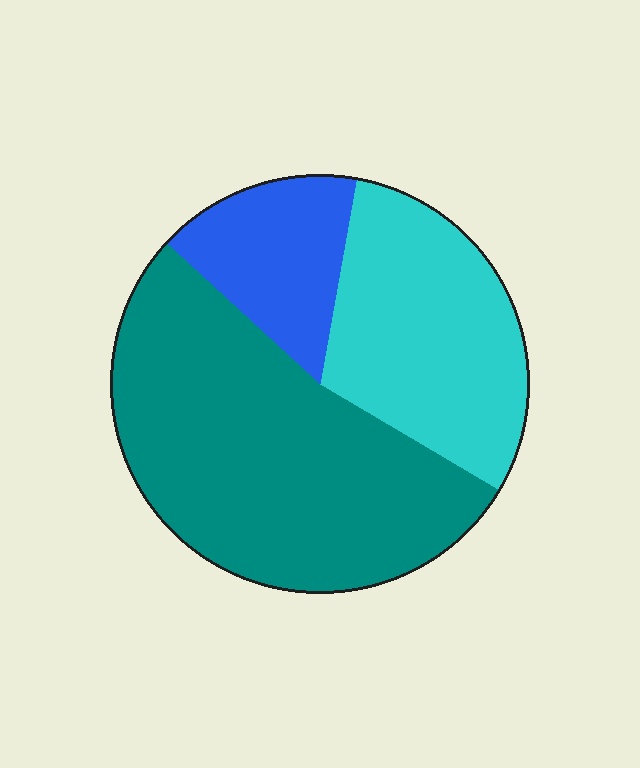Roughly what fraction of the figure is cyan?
Cyan covers about 30% of the figure.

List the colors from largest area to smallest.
From largest to smallest: teal, cyan, blue.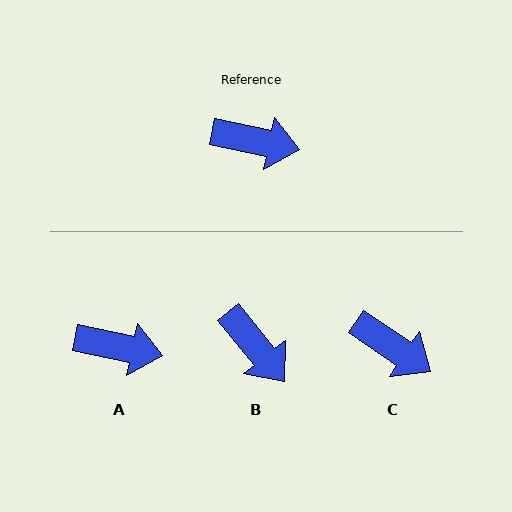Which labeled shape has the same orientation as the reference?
A.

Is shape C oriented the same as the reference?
No, it is off by about 22 degrees.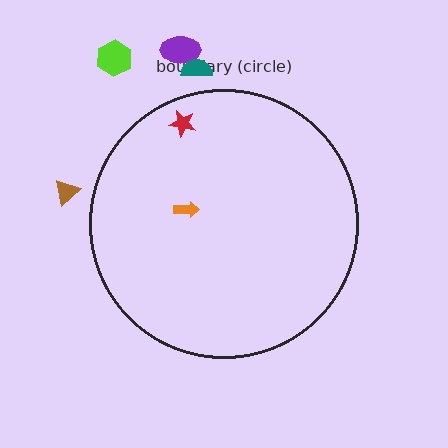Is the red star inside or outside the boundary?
Inside.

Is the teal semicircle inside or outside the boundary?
Outside.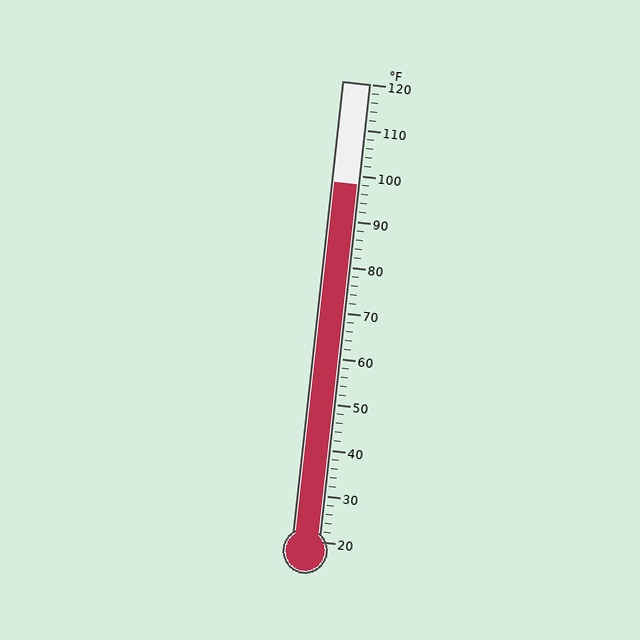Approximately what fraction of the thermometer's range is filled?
The thermometer is filled to approximately 80% of its range.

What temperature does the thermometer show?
The thermometer shows approximately 98°F.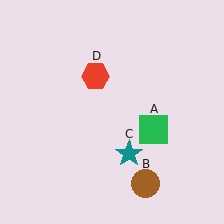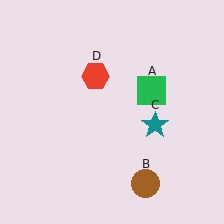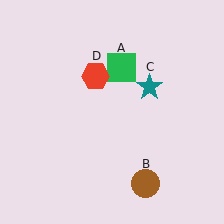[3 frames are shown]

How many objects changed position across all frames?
2 objects changed position: green square (object A), teal star (object C).